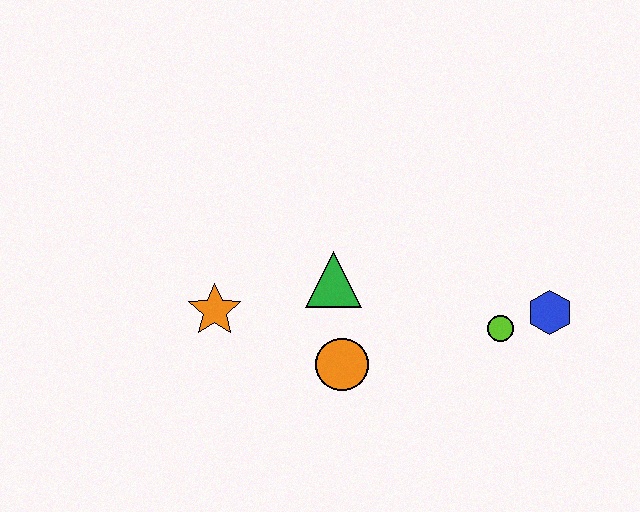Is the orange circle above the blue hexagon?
No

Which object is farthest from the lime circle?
The orange star is farthest from the lime circle.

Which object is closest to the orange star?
The green triangle is closest to the orange star.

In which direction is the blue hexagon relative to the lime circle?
The blue hexagon is to the right of the lime circle.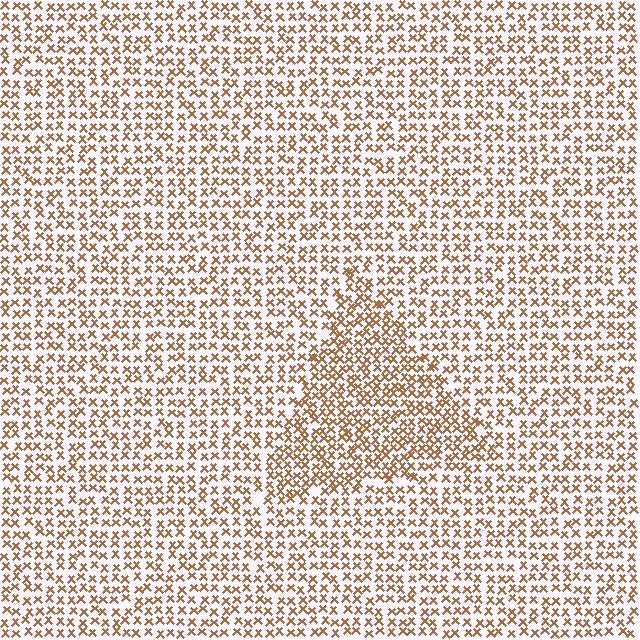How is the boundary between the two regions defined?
The boundary is defined by a change in element density (approximately 1.5x ratio). All elements are the same color, size, and shape.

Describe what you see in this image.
The image contains small brown elements arranged at two different densities. A triangle-shaped region is visible where the elements are more densely packed than the surrounding area.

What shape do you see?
I see a triangle.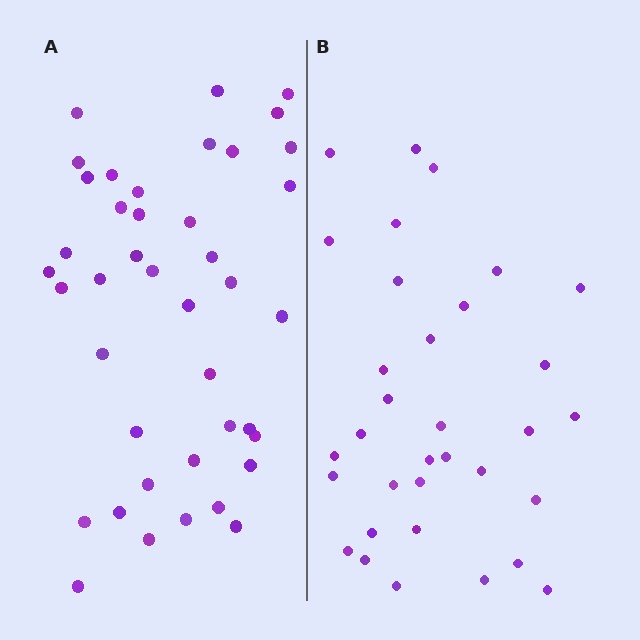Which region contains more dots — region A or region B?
Region A (the left region) has more dots.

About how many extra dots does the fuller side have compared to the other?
Region A has roughly 8 or so more dots than region B.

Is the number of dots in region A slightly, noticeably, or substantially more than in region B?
Region A has only slightly more — the two regions are fairly close. The ratio is roughly 1.2 to 1.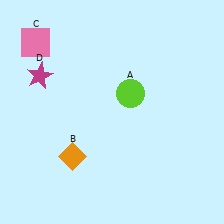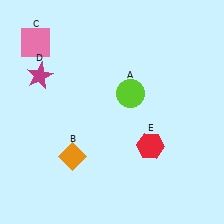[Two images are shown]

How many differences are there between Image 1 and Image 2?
There is 1 difference between the two images.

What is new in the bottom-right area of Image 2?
A red hexagon (E) was added in the bottom-right area of Image 2.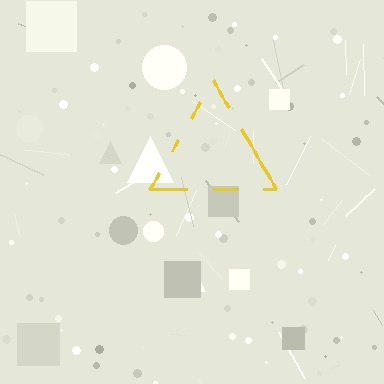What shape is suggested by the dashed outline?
The dashed outline suggests a triangle.